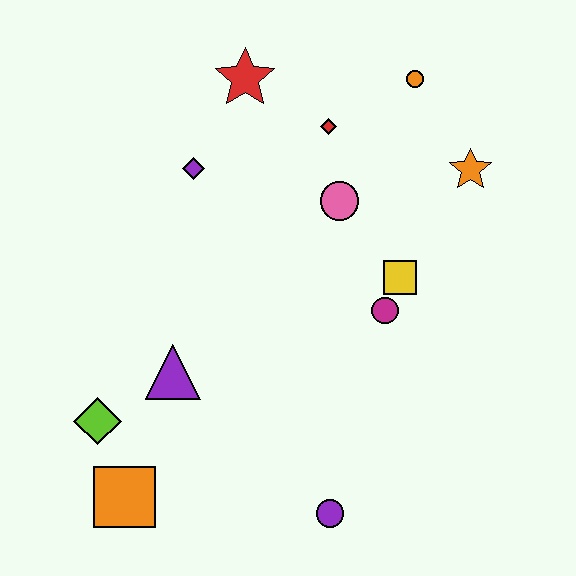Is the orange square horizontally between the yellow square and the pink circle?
No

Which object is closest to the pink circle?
The red diamond is closest to the pink circle.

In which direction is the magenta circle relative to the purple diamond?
The magenta circle is to the right of the purple diamond.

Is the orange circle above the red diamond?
Yes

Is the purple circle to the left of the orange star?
Yes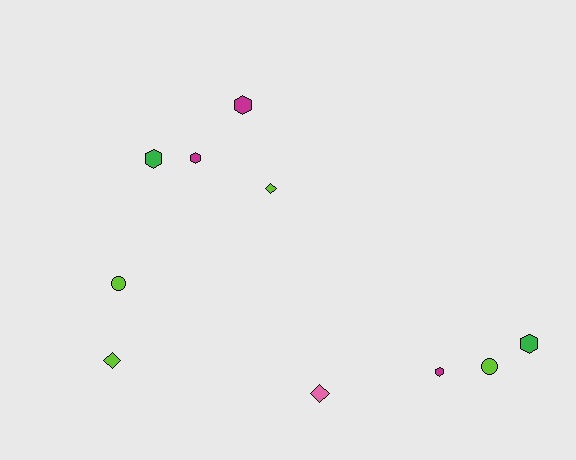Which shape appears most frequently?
Hexagon, with 5 objects.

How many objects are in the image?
There are 10 objects.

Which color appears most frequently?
Lime, with 4 objects.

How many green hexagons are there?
There are 2 green hexagons.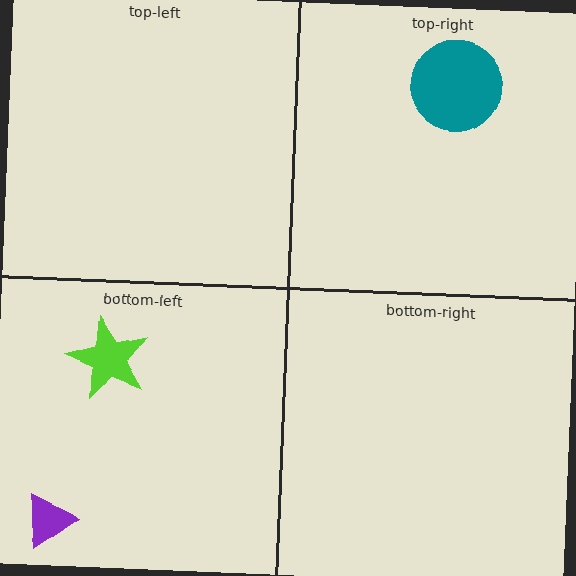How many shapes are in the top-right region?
1.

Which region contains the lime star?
The bottom-left region.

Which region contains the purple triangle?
The bottom-left region.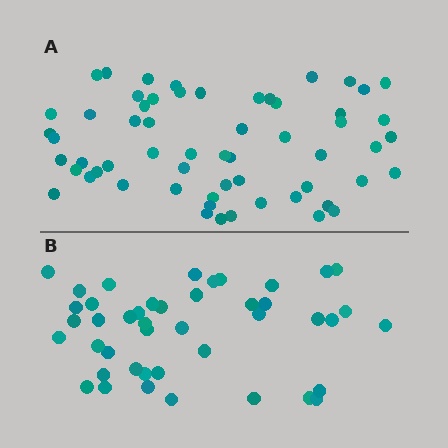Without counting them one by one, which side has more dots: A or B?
Region A (the top region) has more dots.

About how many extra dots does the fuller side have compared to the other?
Region A has approximately 15 more dots than region B.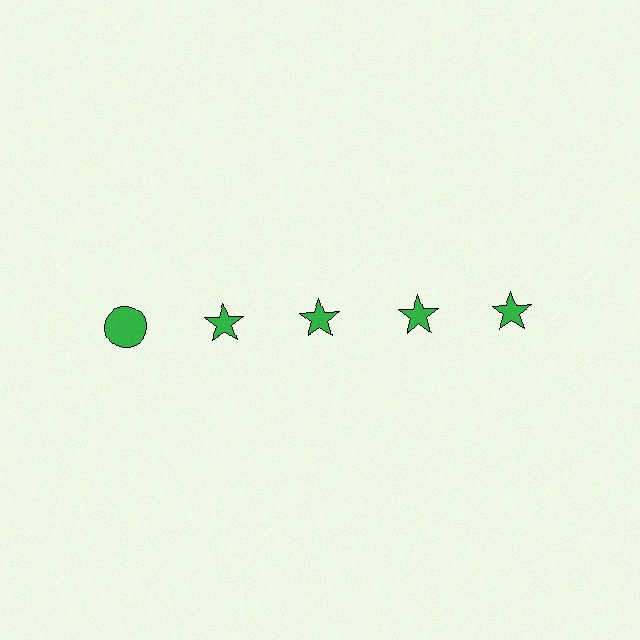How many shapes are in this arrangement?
There are 5 shapes arranged in a grid pattern.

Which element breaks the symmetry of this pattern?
The green circle in the top row, leftmost column breaks the symmetry. All other shapes are green stars.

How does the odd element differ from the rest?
It has a different shape: circle instead of star.